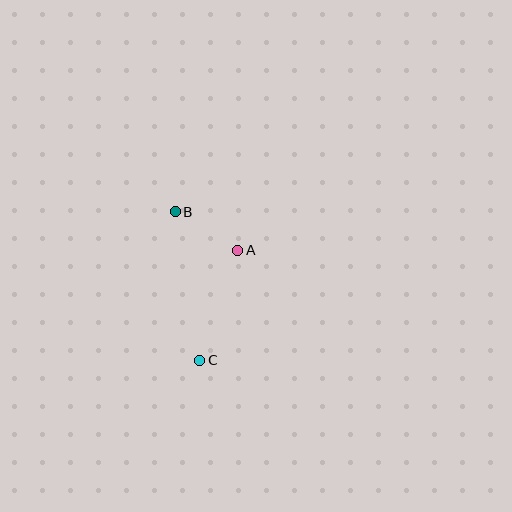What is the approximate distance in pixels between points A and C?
The distance between A and C is approximately 116 pixels.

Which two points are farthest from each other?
Points B and C are farthest from each other.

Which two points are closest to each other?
Points A and B are closest to each other.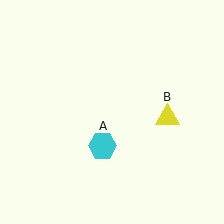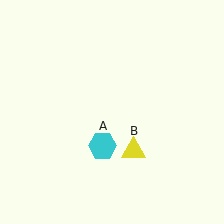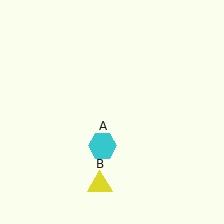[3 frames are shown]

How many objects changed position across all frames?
1 object changed position: yellow triangle (object B).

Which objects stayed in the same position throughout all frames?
Cyan hexagon (object A) remained stationary.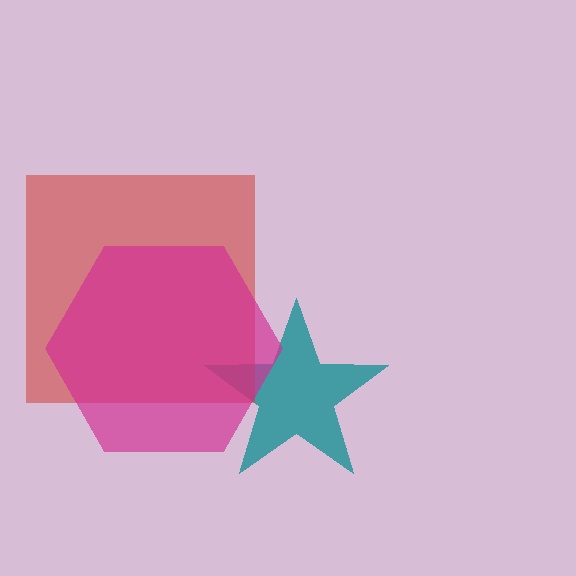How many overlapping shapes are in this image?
There are 3 overlapping shapes in the image.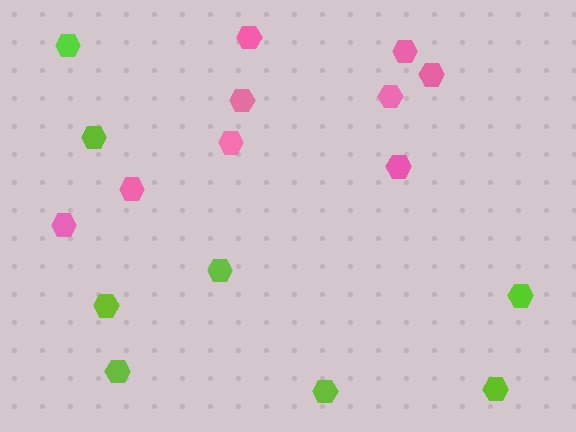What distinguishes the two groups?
There are 2 groups: one group of pink hexagons (9) and one group of lime hexagons (8).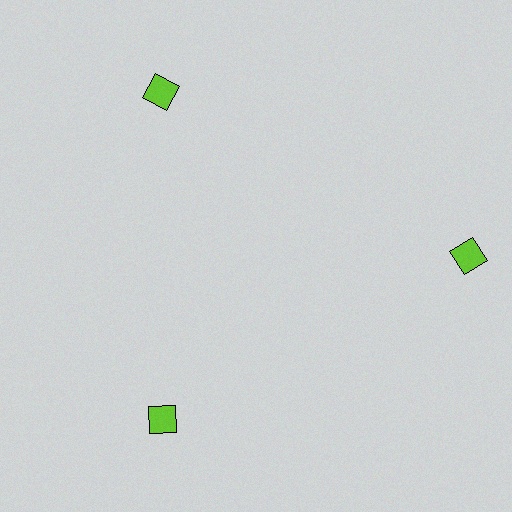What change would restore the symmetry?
The symmetry would be restored by moving it inward, back onto the ring so that all 3 squares sit at equal angles and equal distance from the center.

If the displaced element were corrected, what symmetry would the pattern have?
It would have 3-fold rotational symmetry — the pattern would map onto itself every 120 degrees.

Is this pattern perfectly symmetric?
No. The 3 lime squares are arranged in a ring, but one element near the 3 o'clock position is pushed outward from the center, breaking the 3-fold rotational symmetry.